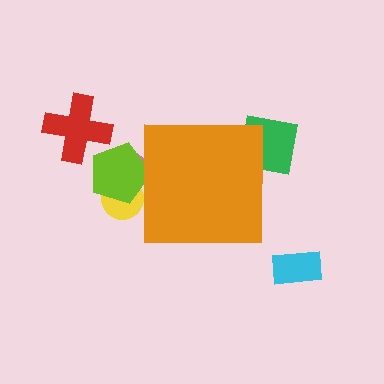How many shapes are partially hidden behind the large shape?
4 shapes are partially hidden.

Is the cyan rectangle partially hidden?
No, the cyan rectangle is fully visible.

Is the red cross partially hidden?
No, the red cross is fully visible.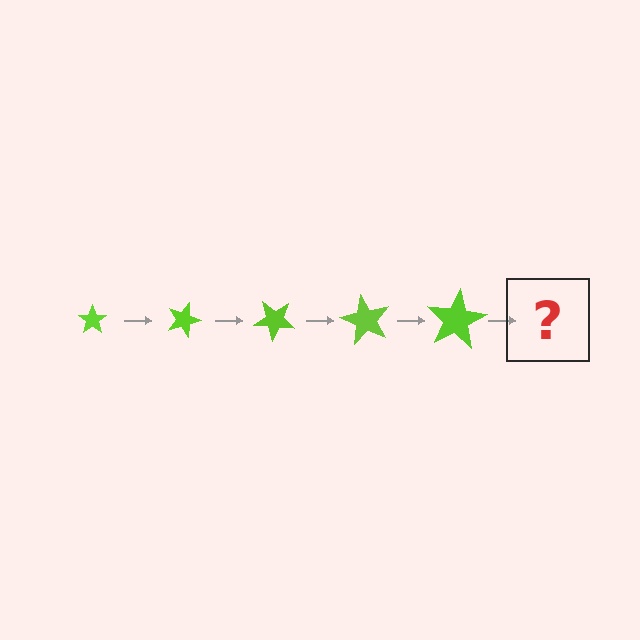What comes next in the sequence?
The next element should be a star, larger than the previous one and rotated 100 degrees from the start.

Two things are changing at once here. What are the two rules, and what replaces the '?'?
The two rules are that the star grows larger each step and it rotates 20 degrees each step. The '?' should be a star, larger than the previous one and rotated 100 degrees from the start.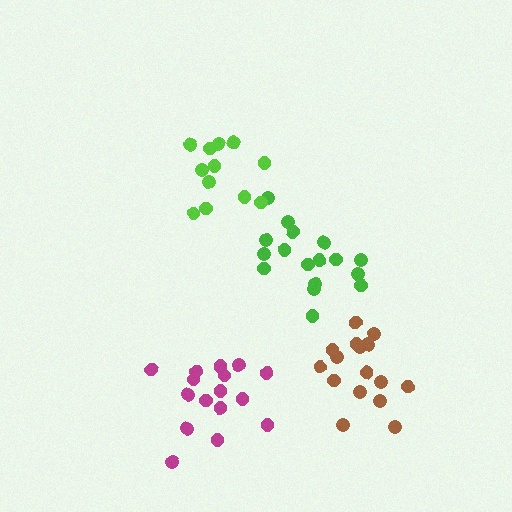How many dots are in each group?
Group 1: 16 dots, Group 2: 17 dots, Group 3: 12 dots, Group 4: 16 dots (61 total).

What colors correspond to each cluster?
The clusters are colored: brown, green, lime, magenta.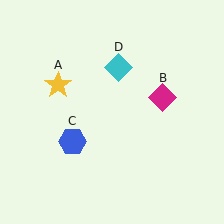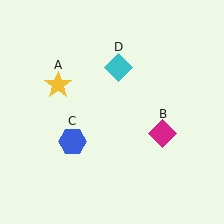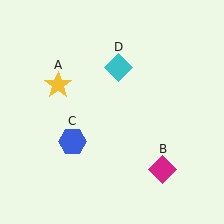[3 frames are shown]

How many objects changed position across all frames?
1 object changed position: magenta diamond (object B).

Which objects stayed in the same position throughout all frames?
Yellow star (object A) and blue hexagon (object C) and cyan diamond (object D) remained stationary.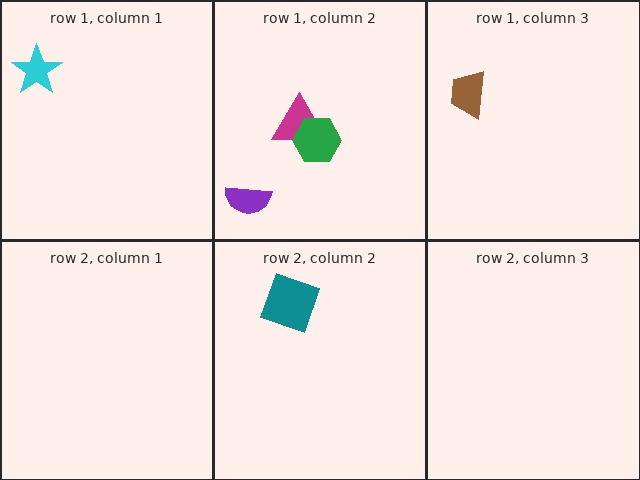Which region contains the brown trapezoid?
The row 1, column 3 region.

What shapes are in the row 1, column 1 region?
The cyan star.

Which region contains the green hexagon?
The row 1, column 2 region.